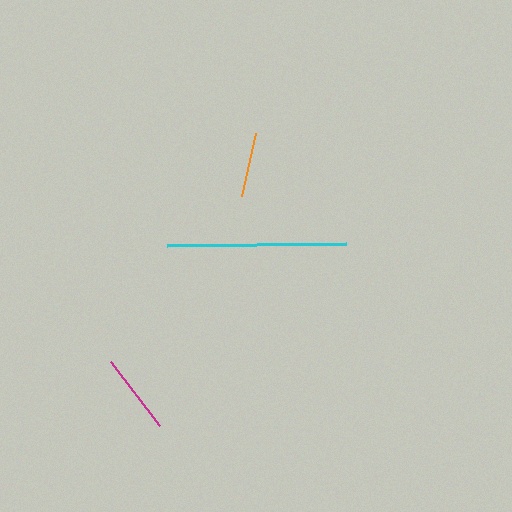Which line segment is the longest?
The cyan line is the longest at approximately 179 pixels.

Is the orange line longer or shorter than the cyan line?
The cyan line is longer than the orange line.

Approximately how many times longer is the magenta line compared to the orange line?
The magenta line is approximately 1.2 times the length of the orange line.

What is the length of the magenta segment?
The magenta segment is approximately 81 pixels long.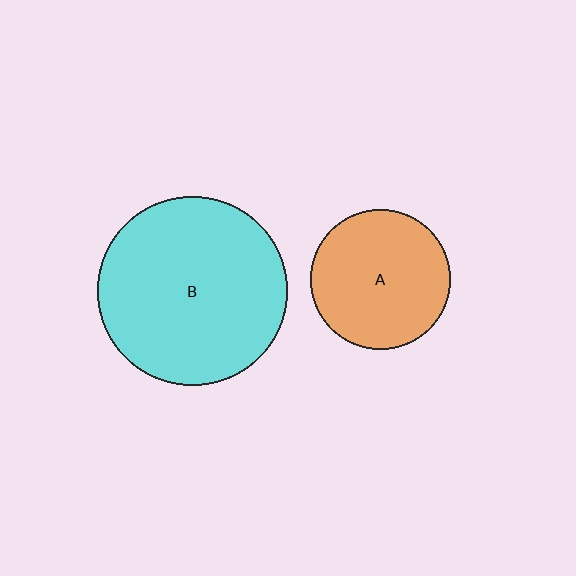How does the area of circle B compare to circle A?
Approximately 1.8 times.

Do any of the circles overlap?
No, none of the circles overlap.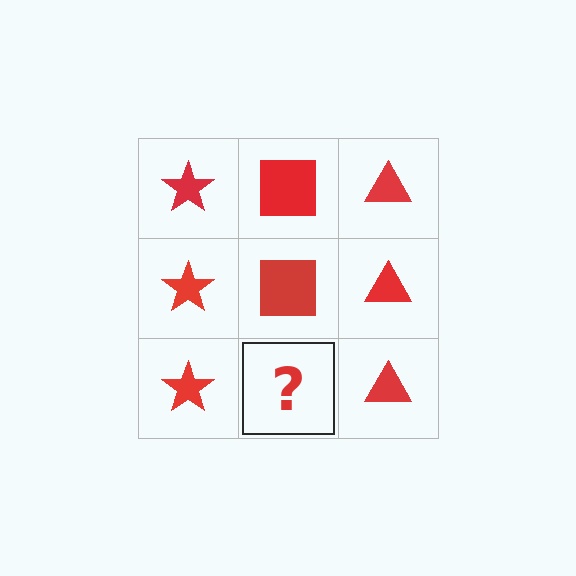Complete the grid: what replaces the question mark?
The question mark should be replaced with a red square.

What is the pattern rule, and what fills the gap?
The rule is that each column has a consistent shape. The gap should be filled with a red square.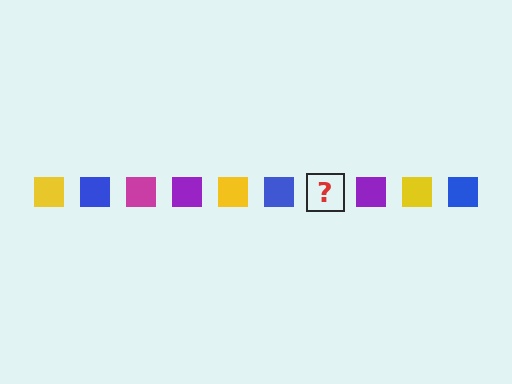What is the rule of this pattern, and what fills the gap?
The rule is that the pattern cycles through yellow, blue, magenta, purple squares. The gap should be filled with a magenta square.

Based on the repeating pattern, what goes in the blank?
The blank should be a magenta square.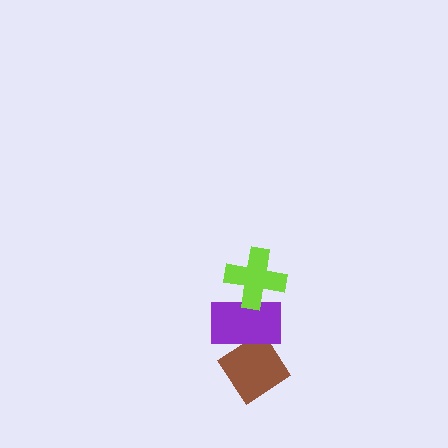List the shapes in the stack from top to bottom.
From top to bottom: the lime cross, the purple rectangle, the brown diamond.